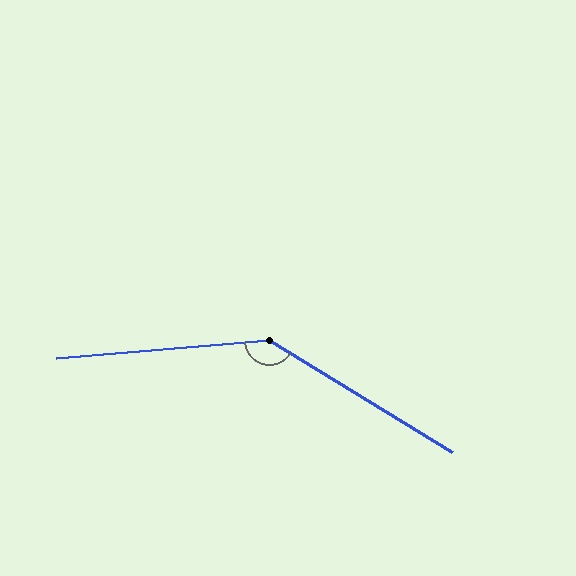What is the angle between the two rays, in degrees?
Approximately 144 degrees.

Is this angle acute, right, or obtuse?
It is obtuse.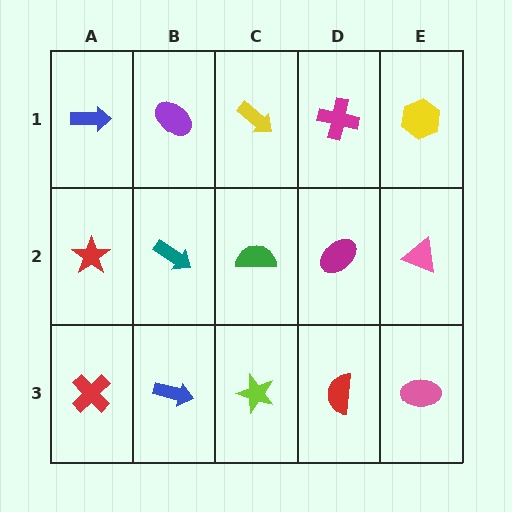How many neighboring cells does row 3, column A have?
2.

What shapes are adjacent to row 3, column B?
A teal arrow (row 2, column B), a red cross (row 3, column A), a lime star (row 3, column C).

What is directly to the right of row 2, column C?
A magenta ellipse.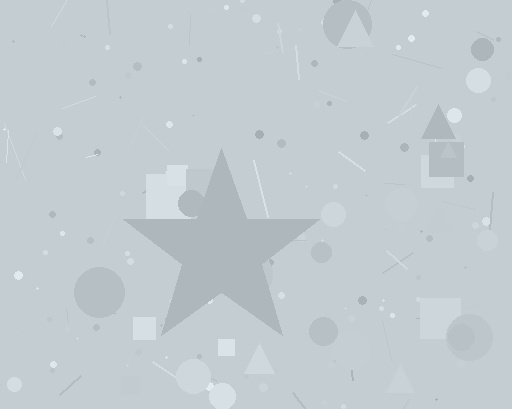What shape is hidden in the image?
A star is hidden in the image.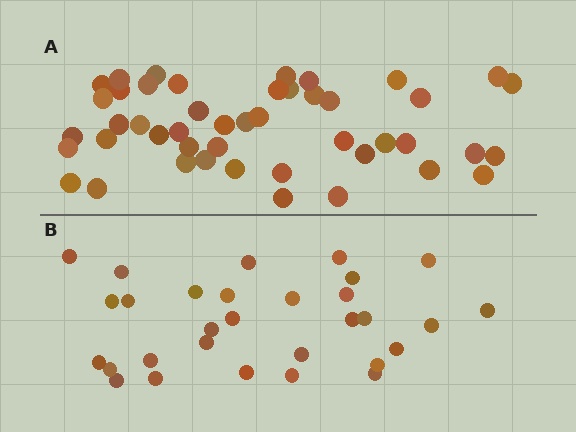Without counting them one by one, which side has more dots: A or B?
Region A (the top region) has more dots.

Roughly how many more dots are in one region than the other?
Region A has approximately 15 more dots than region B.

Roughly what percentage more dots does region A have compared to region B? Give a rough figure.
About 55% more.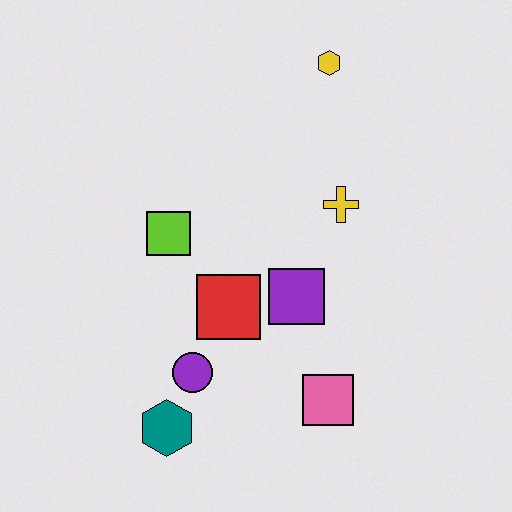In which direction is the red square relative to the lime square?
The red square is below the lime square.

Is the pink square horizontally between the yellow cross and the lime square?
Yes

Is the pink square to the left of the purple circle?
No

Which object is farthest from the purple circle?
The yellow hexagon is farthest from the purple circle.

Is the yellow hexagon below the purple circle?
No